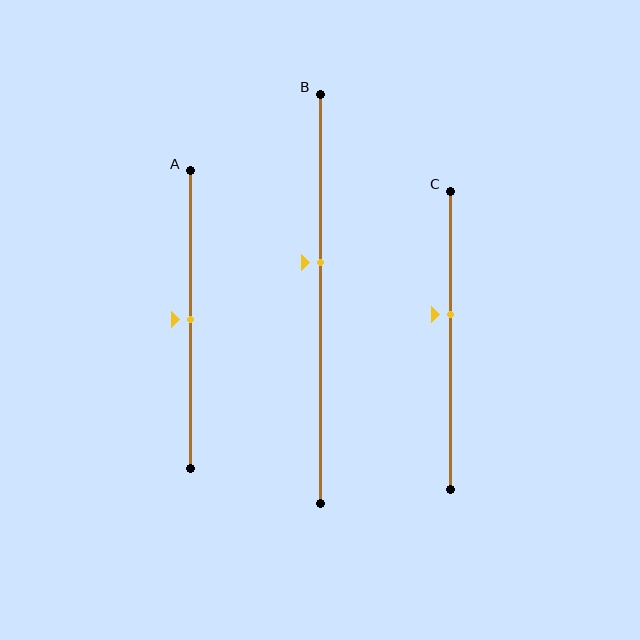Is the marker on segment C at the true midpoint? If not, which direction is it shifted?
No, the marker on segment C is shifted upward by about 9% of the segment length.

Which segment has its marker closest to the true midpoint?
Segment A has its marker closest to the true midpoint.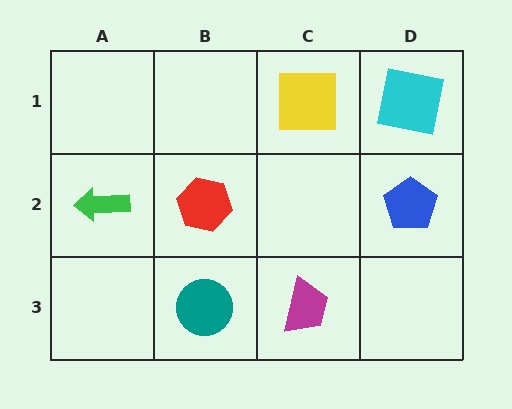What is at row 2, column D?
A blue pentagon.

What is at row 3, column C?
A magenta trapezoid.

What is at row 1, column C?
A yellow square.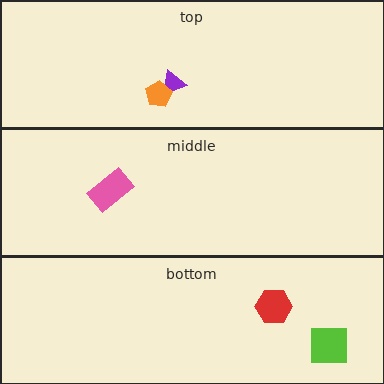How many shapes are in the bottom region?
2.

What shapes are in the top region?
The purple triangle, the orange pentagon.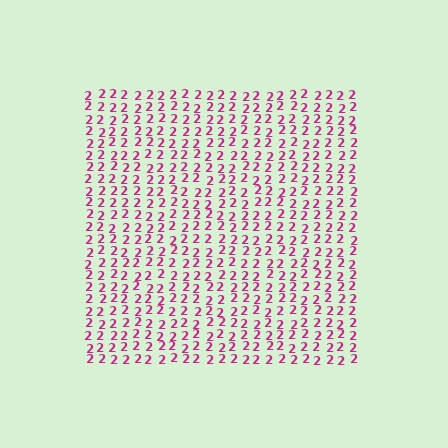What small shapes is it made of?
It is made of small digit 2's.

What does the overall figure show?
The overall figure shows a square.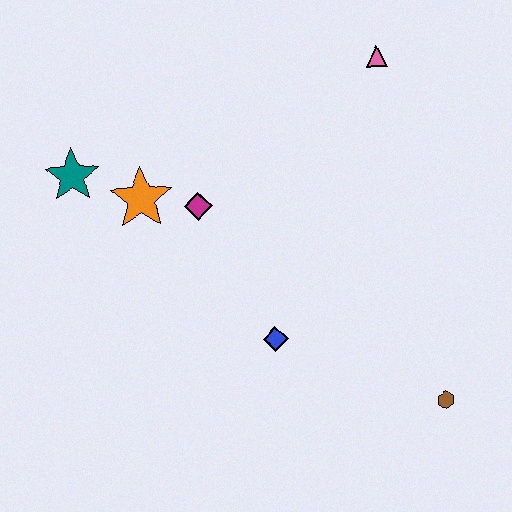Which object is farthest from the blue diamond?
The pink triangle is farthest from the blue diamond.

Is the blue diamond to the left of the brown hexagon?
Yes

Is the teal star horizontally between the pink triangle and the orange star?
No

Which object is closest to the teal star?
The orange star is closest to the teal star.